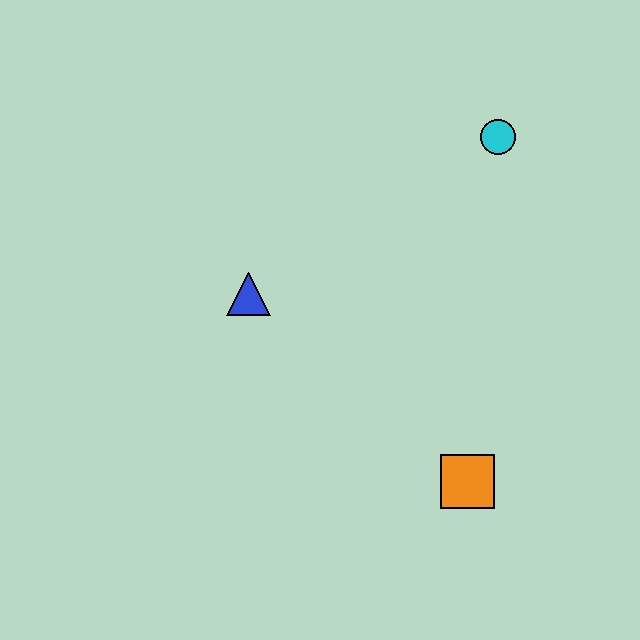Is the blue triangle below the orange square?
No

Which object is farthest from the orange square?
The cyan circle is farthest from the orange square.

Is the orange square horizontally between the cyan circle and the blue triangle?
Yes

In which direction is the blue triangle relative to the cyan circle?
The blue triangle is to the left of the cyan circle.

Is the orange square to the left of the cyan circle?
Yes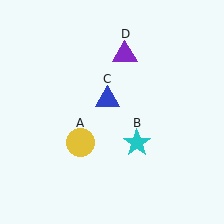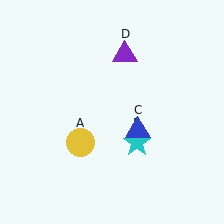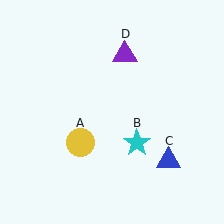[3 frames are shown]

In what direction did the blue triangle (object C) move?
The blue triangle (object C) moved down and to the right.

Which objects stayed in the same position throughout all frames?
Yellow circle (object A) and cyan star (object B) and purple triangle (object D) remained stationary.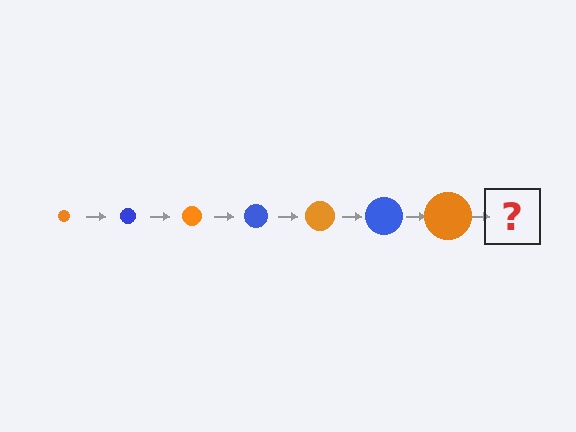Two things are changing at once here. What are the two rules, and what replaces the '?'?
The two rules are that the circle grows larger each step and the color cycles through orange and blue. The '?' should be a blue circle, larger than the previous one.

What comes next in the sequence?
The next element should be a blue circle, larger than the previous one.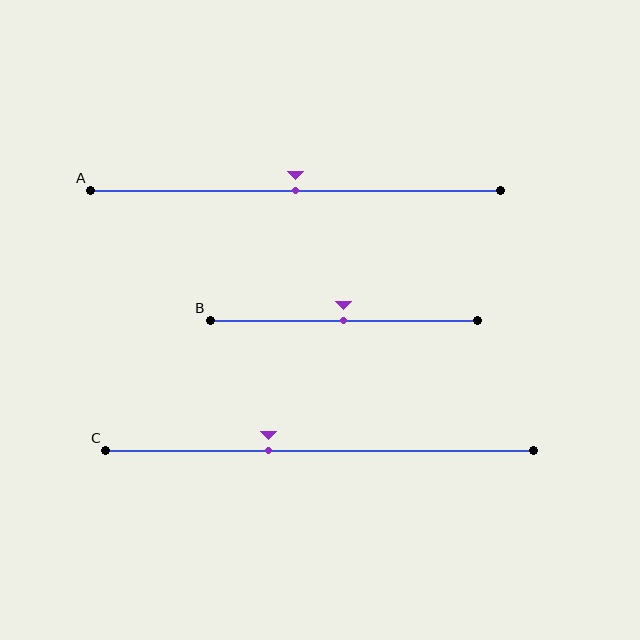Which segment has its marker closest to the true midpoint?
Segment A has its marker closest to the true midpoint.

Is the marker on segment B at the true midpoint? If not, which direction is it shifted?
Yes, the marker on segment B is at the true midpoint.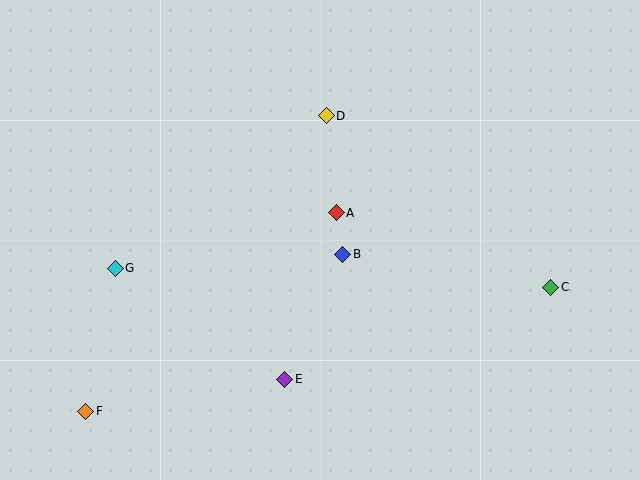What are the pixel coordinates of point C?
Point C is at (551, 287).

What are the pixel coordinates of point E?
Point E is at (285, 379).